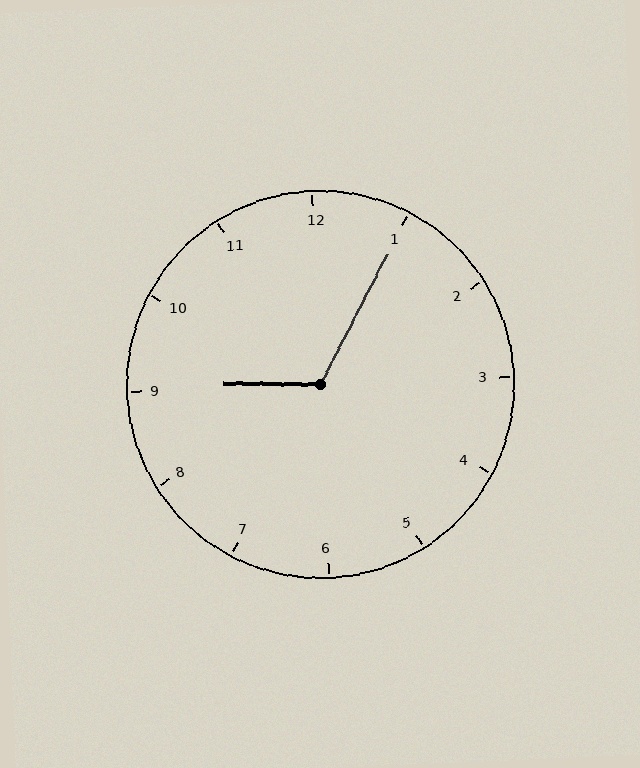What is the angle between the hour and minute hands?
Approximately 118 degrees.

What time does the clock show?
9:05.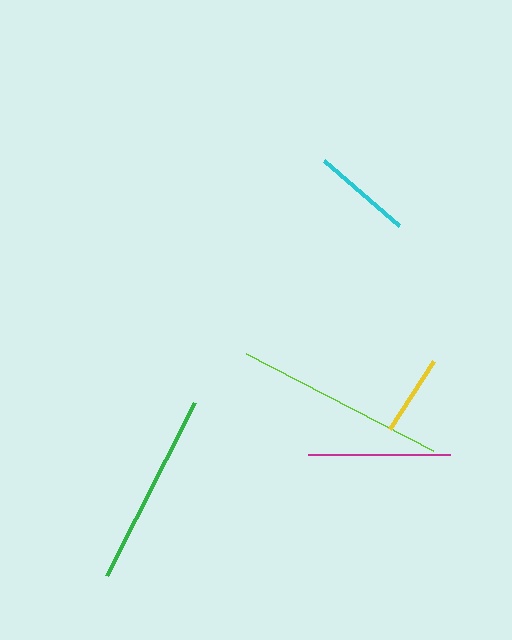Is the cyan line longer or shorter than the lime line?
The lime line is longer than the cyan line.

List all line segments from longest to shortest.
From longest to shortest: lime, green, magenta, cyan, yellow.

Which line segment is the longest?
The lime line is the longest at approximately 212 pixels.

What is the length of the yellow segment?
The yellow segment is approximately 81 pixels long.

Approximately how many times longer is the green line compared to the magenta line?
The green line is approximately 1.4 times the length of the magenta line.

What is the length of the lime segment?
The lime segment is approximately 212 pixels long.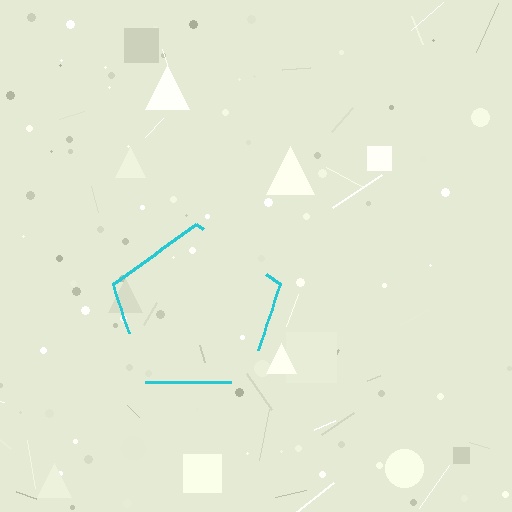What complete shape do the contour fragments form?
The contour fragments form a pentagon.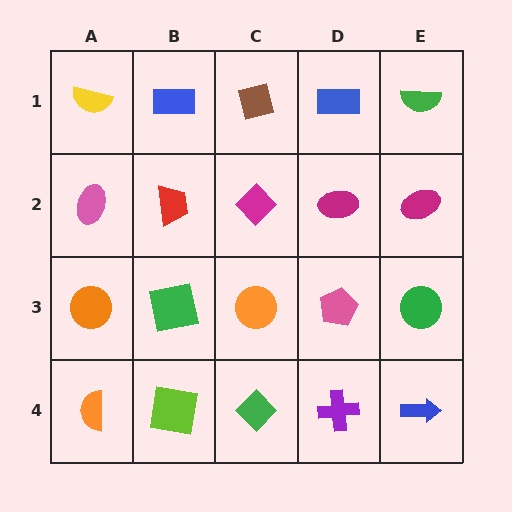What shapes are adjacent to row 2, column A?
A yellow semicircle (row 1, column A), an orange circle (row 3, column A), a red trapezoid (row 2, column B).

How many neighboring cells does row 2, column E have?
3.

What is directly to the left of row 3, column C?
A green square.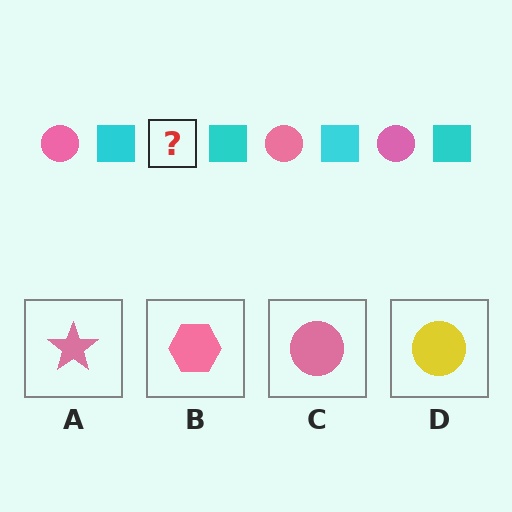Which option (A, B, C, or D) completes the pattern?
C.